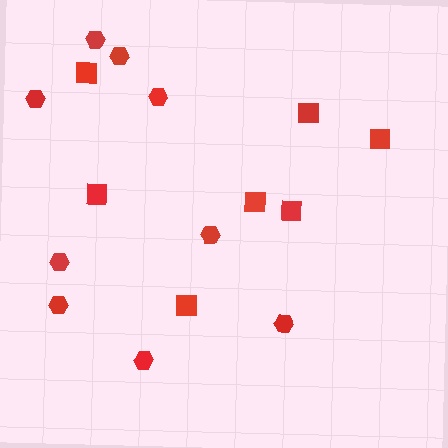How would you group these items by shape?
There are 2 groups: one group of hexagons (9) and one group of squares (7).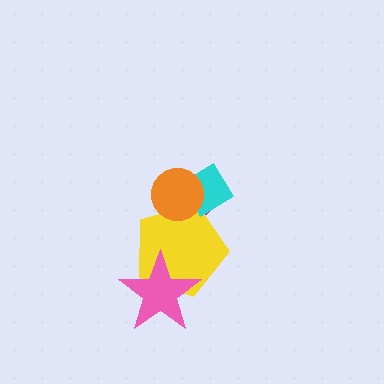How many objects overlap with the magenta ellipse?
3 objects overlap with the magenta ellipse.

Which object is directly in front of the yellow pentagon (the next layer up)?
The pink star is directly in front of the yellow pentagon.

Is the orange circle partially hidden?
No, no other shape covers it.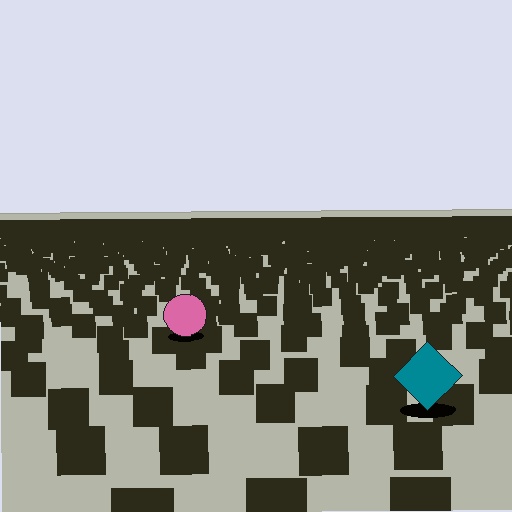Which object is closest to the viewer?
The teal diamond is closest. The texture marks near it are larger and more spread out.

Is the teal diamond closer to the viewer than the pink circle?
Yes. The teal diamond is closer — you can tell from the texture gradient: the ground texture is coarser near it.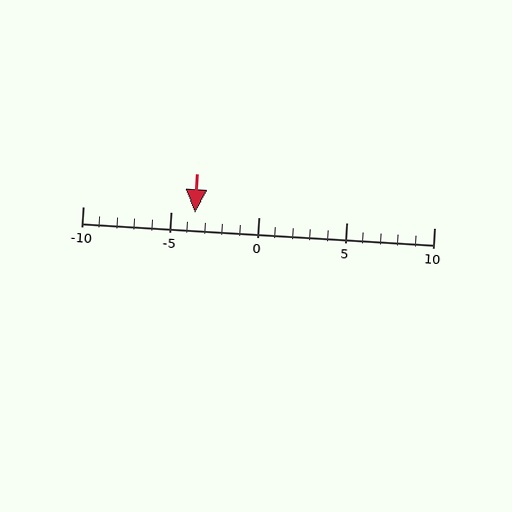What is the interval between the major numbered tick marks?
The major tick marks are spaced 5 units apart.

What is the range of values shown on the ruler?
The ruler shows values from -10 to 10.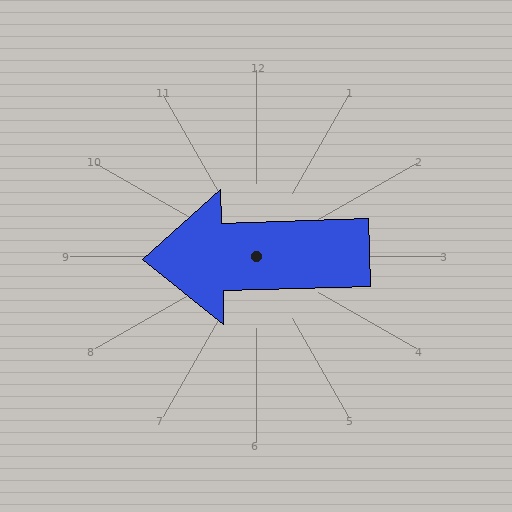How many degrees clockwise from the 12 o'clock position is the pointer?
Approximately 268 degrees.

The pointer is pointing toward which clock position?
Roughly 9 o'clock.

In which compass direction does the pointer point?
West.